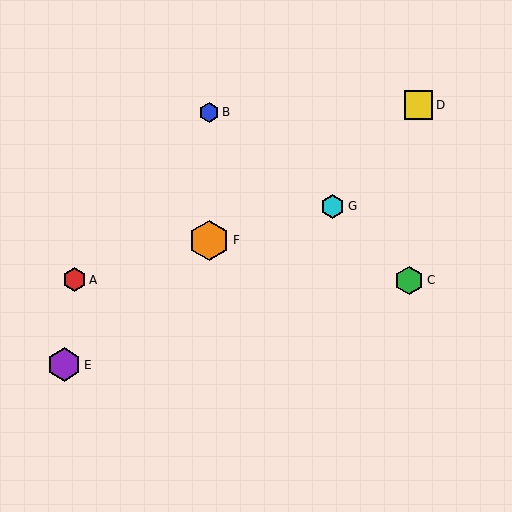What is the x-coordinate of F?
Object F is at x≈209.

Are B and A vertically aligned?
No, B is at x≈209 and A is at x≈75.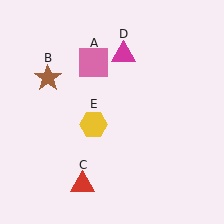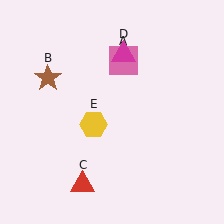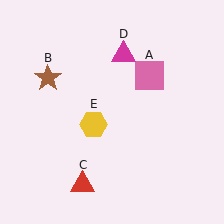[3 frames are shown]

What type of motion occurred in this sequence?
The pink square (object A) rotated clockwise around the center of the scene.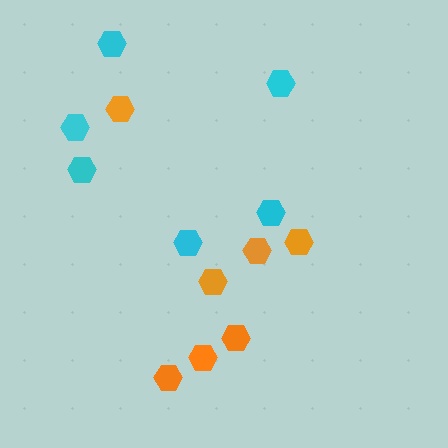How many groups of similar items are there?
There are 2 groups: one group of cyan hexagons (6) and one group of orange hexagons (7).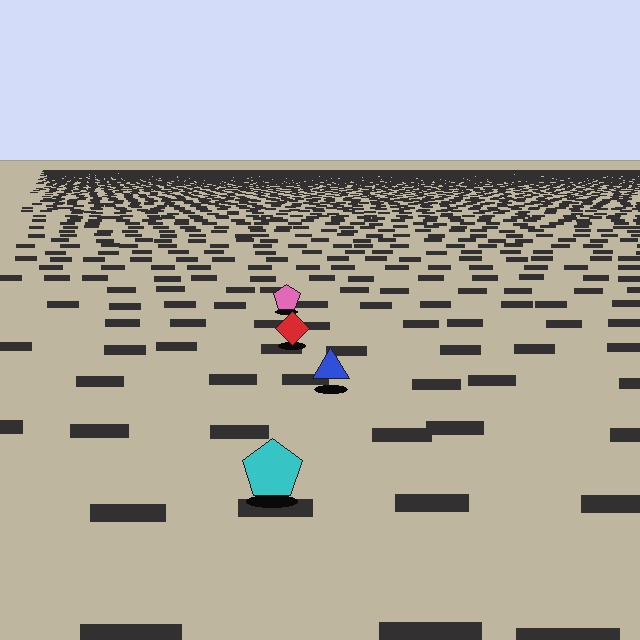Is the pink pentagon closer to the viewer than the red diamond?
No. The red diamond is closer — you can tell from the texture gradient: the ground texture is coarser near it.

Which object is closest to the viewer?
The cyan pentagon is closest. The texture marks near it are larger and more spread out.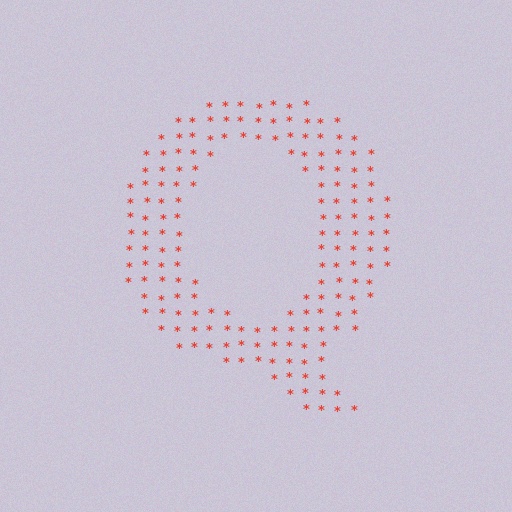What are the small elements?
The small elements are asterisks.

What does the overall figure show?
The overall figure shows the letter Q.